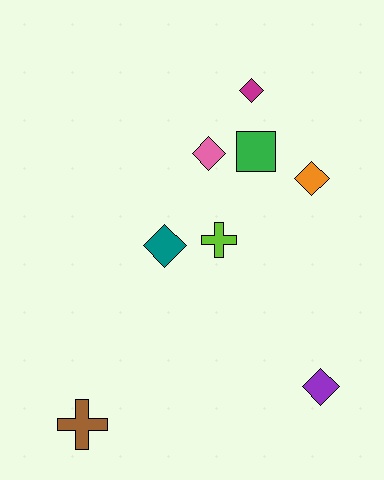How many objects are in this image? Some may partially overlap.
There are 8 objects.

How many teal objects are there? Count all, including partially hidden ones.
There is 1 teal object.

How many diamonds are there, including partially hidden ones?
There are 5 diamonds.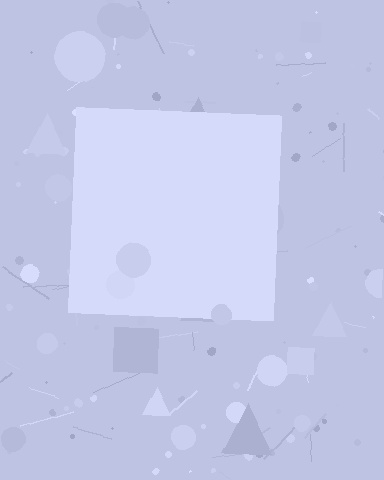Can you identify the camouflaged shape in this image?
The camouflaged shape is a square.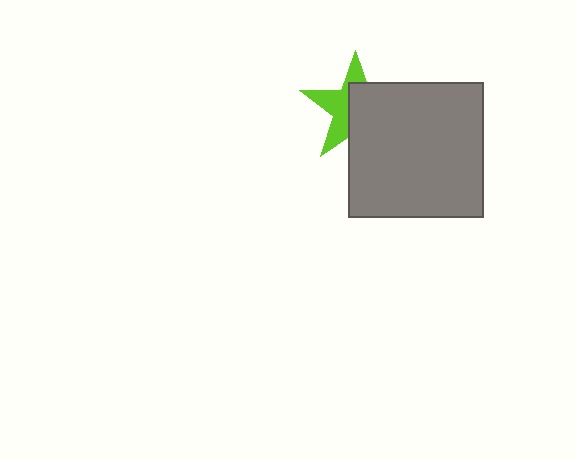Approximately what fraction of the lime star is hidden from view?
Roughly 56% of the lime star is hidden behind the gray square.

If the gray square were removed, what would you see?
You would see the complete lime star.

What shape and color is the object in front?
The object in front is a gray square.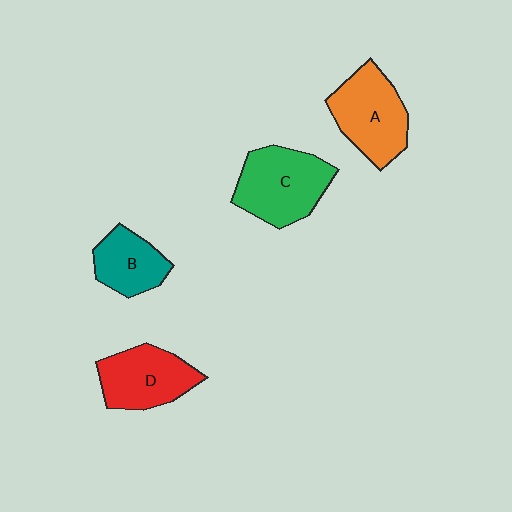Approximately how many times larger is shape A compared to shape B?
Approximately 1.4 times.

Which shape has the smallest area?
Shape B (teal).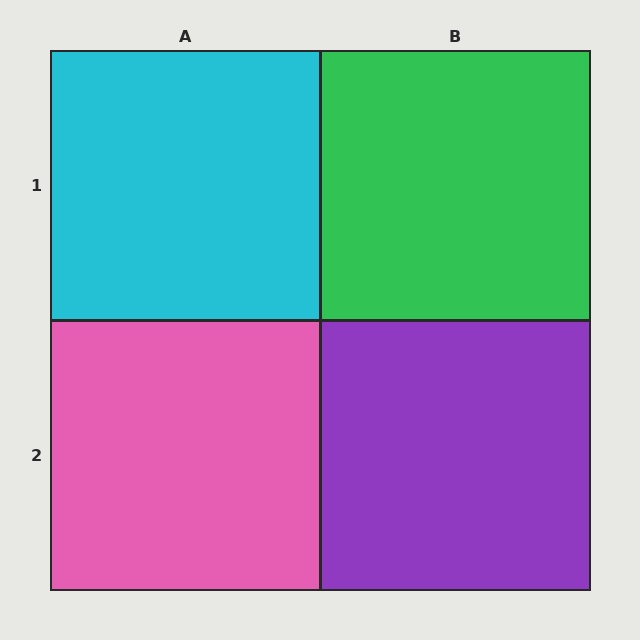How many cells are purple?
1 cell is purple.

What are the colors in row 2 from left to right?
Pink, purple.